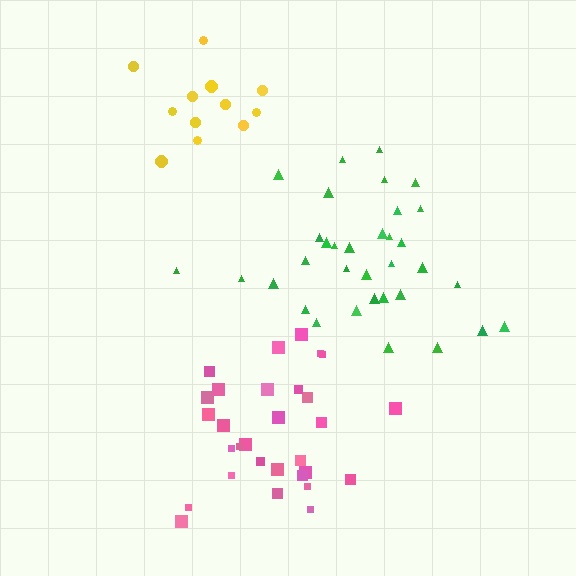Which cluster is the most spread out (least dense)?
Yellow.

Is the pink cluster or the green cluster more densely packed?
Pink.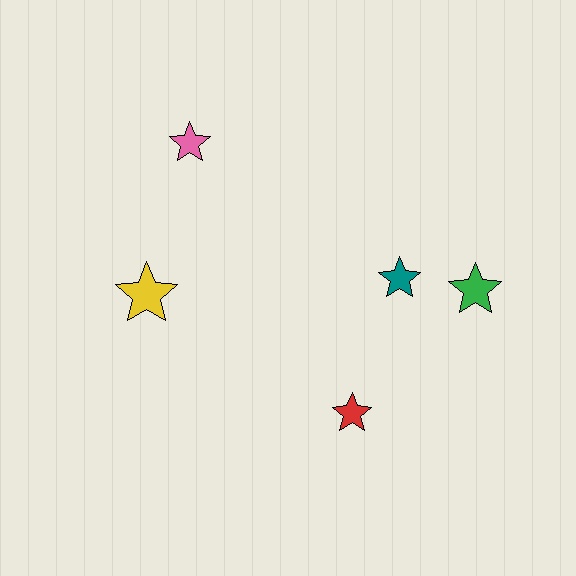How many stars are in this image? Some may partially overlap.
There are 5 stars.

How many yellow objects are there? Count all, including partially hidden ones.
There is 1 yellow object.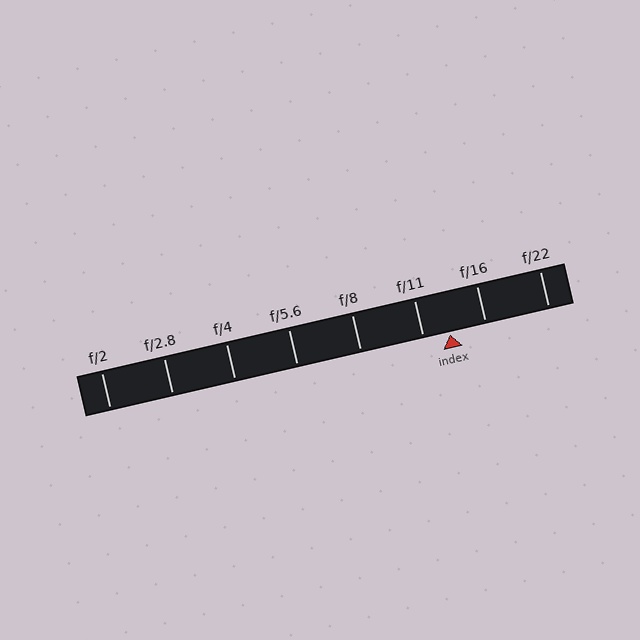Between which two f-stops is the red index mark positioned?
The index mark is between f/11 and f/16.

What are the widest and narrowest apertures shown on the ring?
The widest aperture shown is f/2 and the narrowest is f/22.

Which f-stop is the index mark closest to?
The index mark is closest to f/11.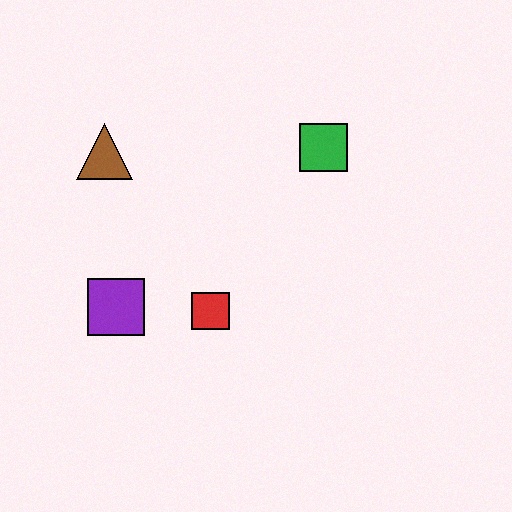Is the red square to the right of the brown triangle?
Yes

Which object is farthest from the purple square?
The green square is farthest from the purple square.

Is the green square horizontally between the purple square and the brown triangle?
No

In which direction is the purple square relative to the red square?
The purple square is to the left of the red square.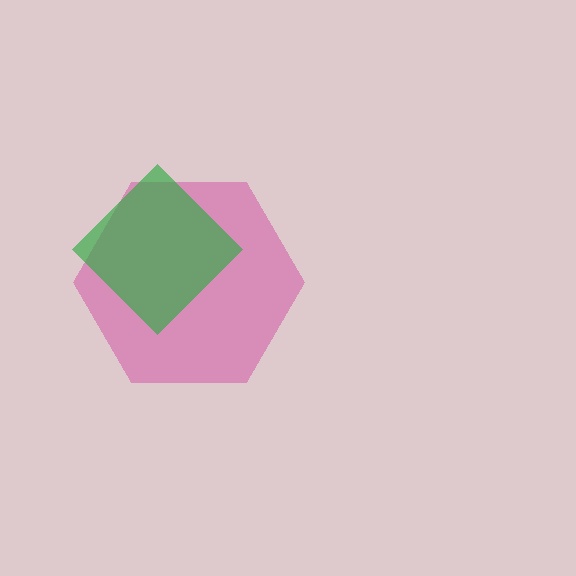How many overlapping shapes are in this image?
There are 2 overlapping shapes in the image.